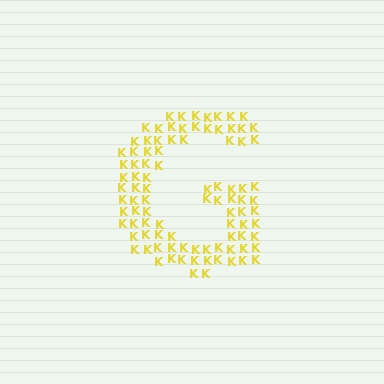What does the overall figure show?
The overall figure shows the letter G.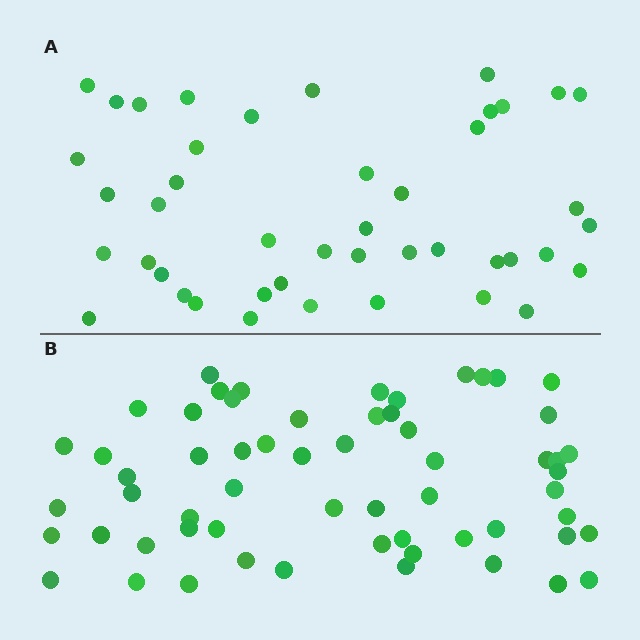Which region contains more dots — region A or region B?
Region B (the bottom region) has more dots.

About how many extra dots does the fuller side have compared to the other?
Region B has approximately 15 more dots than region A.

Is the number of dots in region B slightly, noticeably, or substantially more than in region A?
Region B has noticeably more, but not dramatically so. The ratio is roughly 1.4 to 1.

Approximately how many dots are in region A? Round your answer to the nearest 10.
About 40 dots. (The exact count is 44, which rounds to 40.)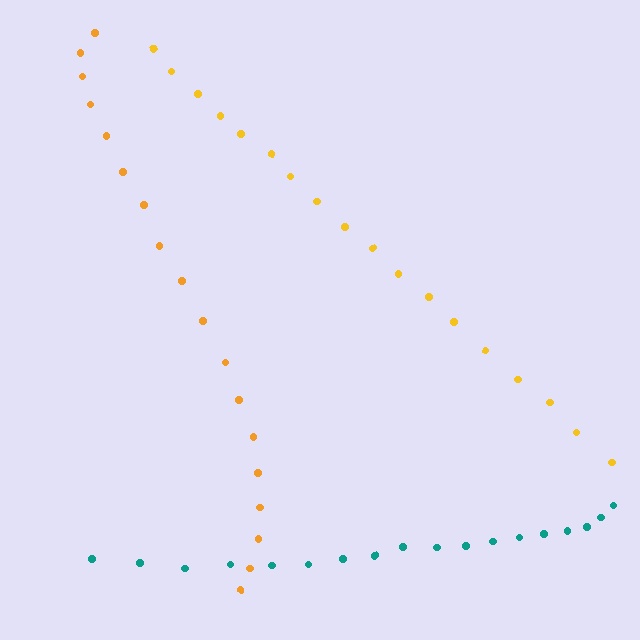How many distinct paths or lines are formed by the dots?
There are 3 distinct paths.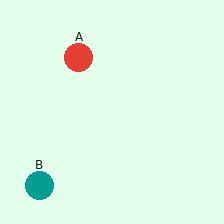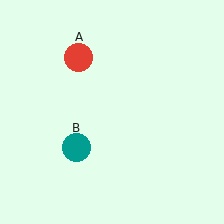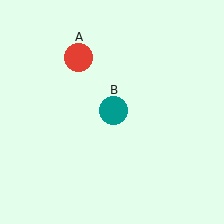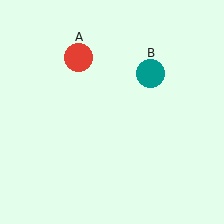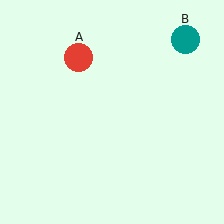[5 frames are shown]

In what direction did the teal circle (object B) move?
The teal circle (object B) moved up and to the right.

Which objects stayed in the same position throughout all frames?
Red circle (object A) remained stationary.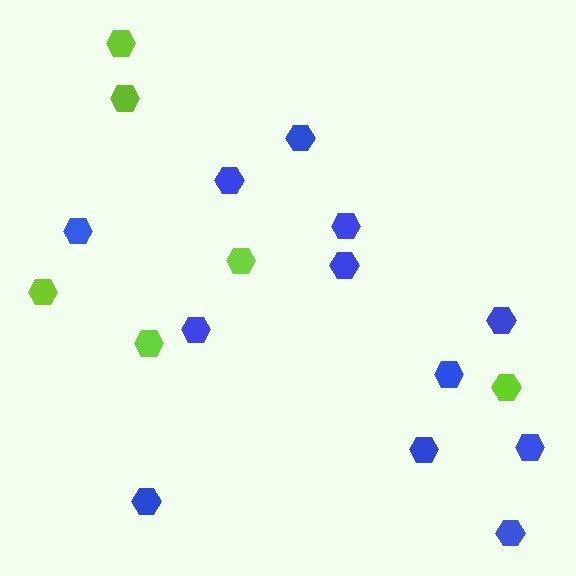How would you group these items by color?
There are 2 groups: one group of lime hexagons (6) and one group of blue hexagons (12).